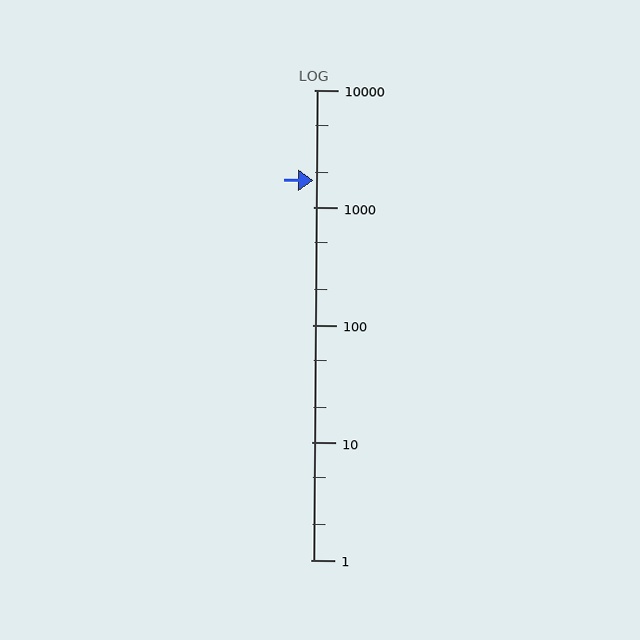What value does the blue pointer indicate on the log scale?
The pointer indicates approximately 1700.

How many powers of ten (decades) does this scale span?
The scale spans 4 decades, from 1 to 10000.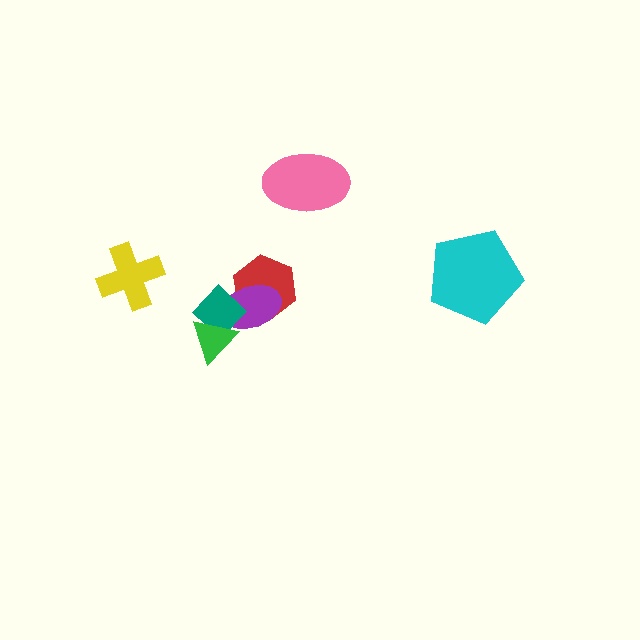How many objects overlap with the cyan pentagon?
0 objects overlap with the cyan pentagon.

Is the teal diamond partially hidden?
Yes, it is partially covered by another shape.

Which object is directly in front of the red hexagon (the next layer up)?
The purple ellipse is directly in front of the red hexagon.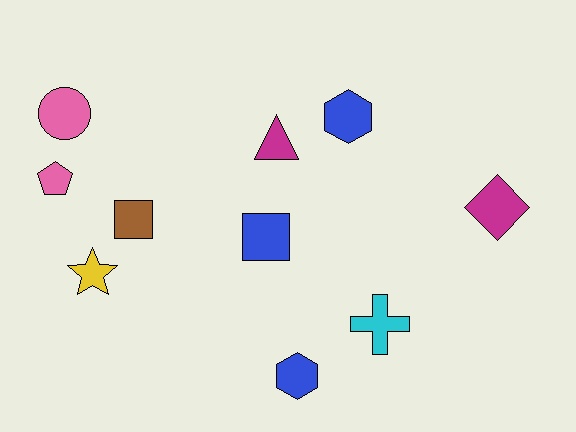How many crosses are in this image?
There is 1 cross.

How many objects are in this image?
There are 10 objects.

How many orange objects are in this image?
There are no orange objects.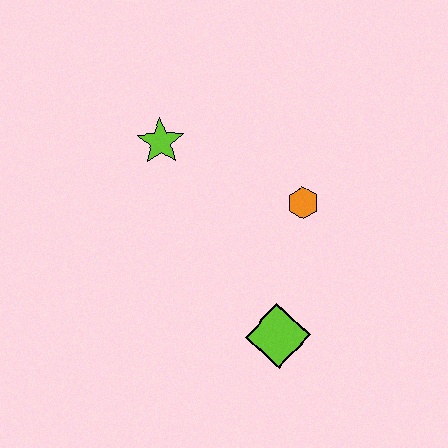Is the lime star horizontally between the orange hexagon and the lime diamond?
No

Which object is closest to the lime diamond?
The orange hexagon is closest to the lime diamond.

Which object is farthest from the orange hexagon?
The lime star is farthest from the orange hexagon.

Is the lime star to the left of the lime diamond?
Yes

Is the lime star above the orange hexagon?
Yes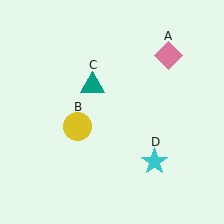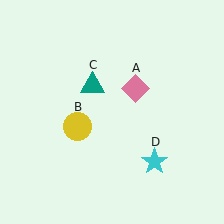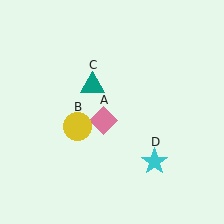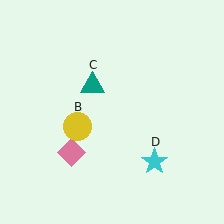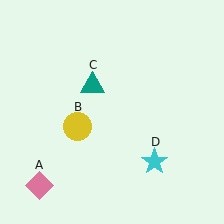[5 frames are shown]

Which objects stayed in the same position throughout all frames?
Yellow circle (object B) and teal triangle (object C) and cyan star (object D) remained stationary.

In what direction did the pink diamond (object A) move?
The pink diamond (object A) moved down and to the left.